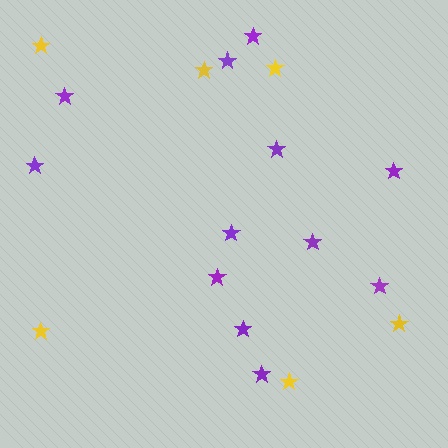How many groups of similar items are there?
There are 2 groups: one group of yellow stars (6) and one group of purple stars (12).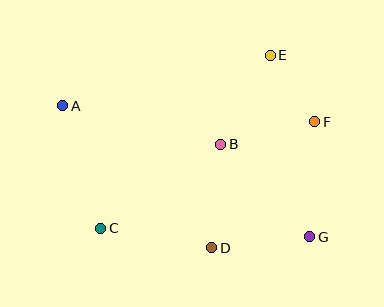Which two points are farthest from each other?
Points A and G are farthest from each other.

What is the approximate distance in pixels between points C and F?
The distance between C and F is approximately 239 pixels.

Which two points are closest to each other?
Points E and F are closest to each other.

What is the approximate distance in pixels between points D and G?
The distance between D and G is approximately 98 pixels.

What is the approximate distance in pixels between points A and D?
The distance between A and D is approximately 206 pixels.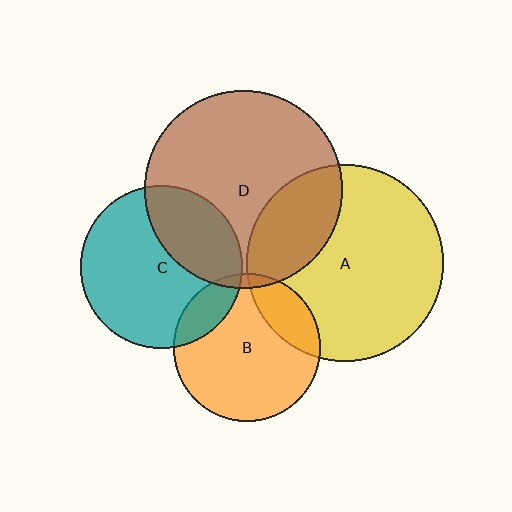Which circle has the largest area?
Circle D (brown).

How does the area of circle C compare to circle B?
Approximately 1.2 times.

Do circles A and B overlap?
Yes.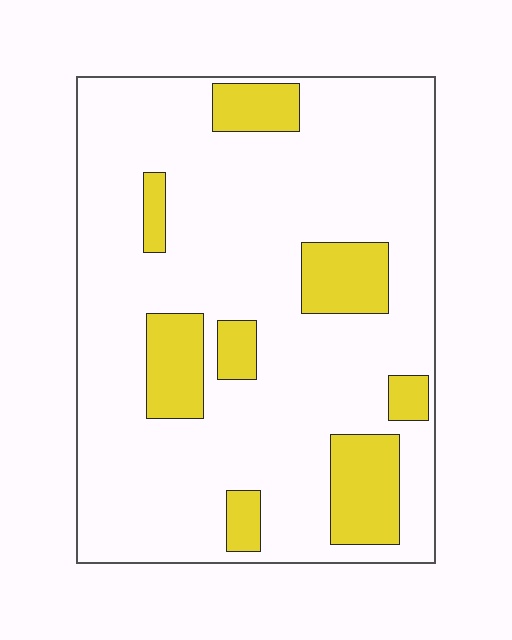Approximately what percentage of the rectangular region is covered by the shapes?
Approximately 20%.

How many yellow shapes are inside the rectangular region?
8.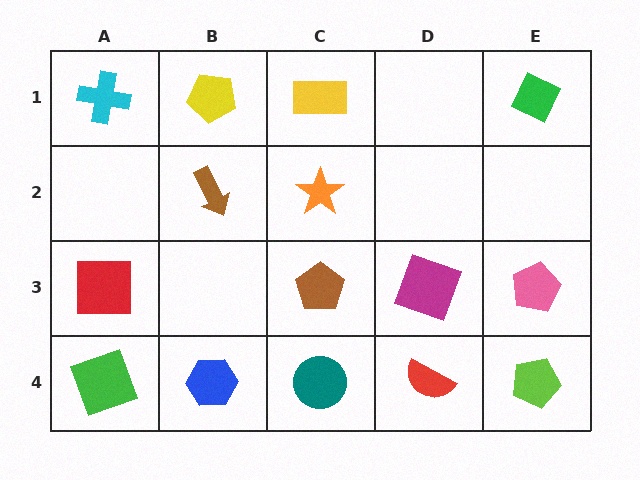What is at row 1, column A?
A cyan cross.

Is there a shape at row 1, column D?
No, that cell is empty.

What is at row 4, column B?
A blue hexagon.